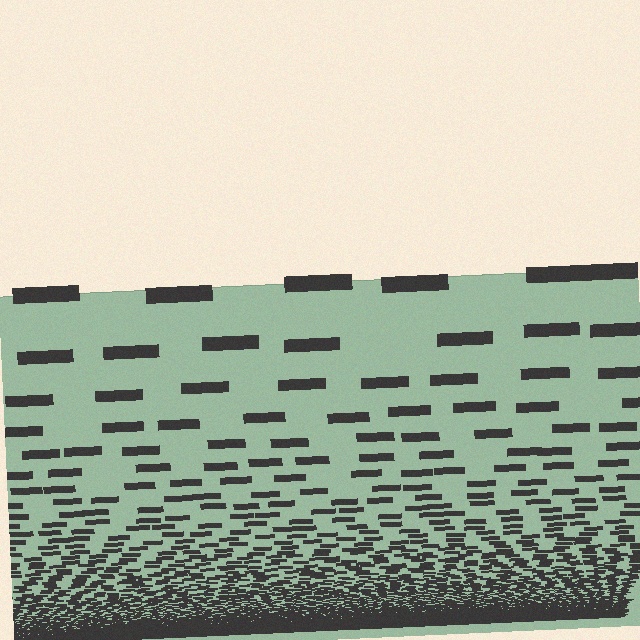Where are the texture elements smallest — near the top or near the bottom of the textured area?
Near the bottom.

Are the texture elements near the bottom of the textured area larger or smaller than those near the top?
Smaller. The gradient is inverted — elements near the bottom are smaller and denser.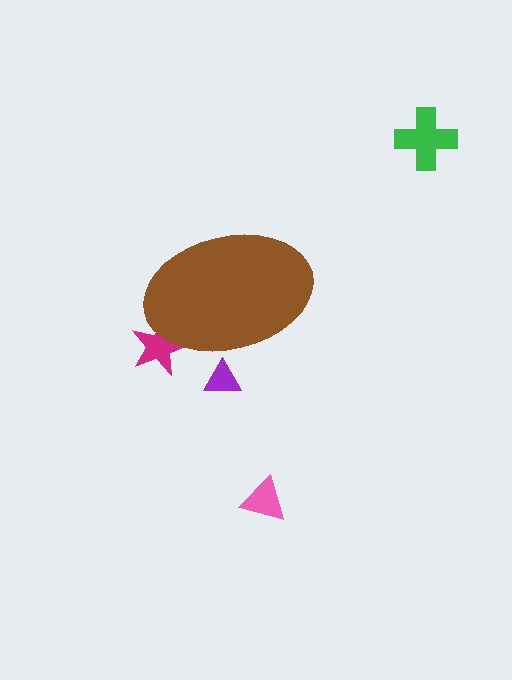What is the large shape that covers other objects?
A brown ellipse.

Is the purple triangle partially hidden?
Yes, the purple triangle is partially hidden behind the brown ellipse.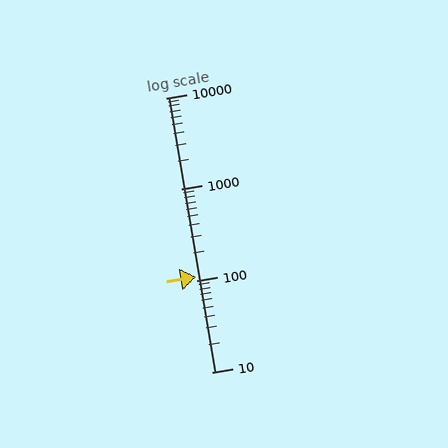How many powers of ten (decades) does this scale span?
The scale spans 3 decades, from 10 to 10000.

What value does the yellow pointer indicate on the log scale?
The pointer indicates approximately 110.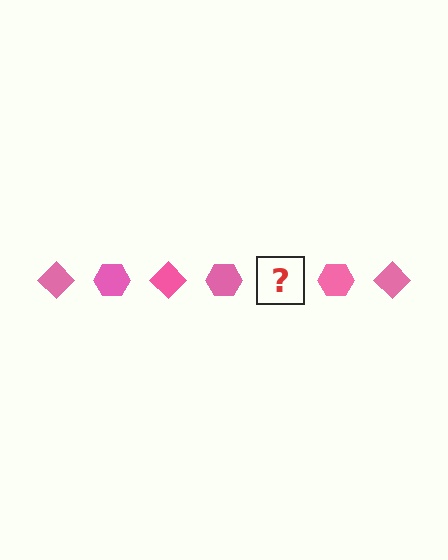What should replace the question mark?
The question mark should be replaced with a pink diamond.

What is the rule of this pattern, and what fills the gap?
The rule is that the pattern cycles through diamond, hexagon shapes in pink. The gap should be filled with a pink diamond.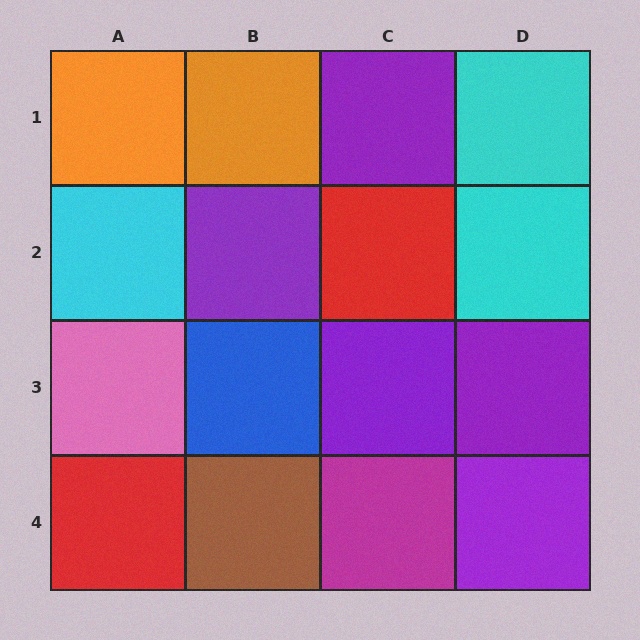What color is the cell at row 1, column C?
Purple.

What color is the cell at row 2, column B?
Purple.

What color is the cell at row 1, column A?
Orange.